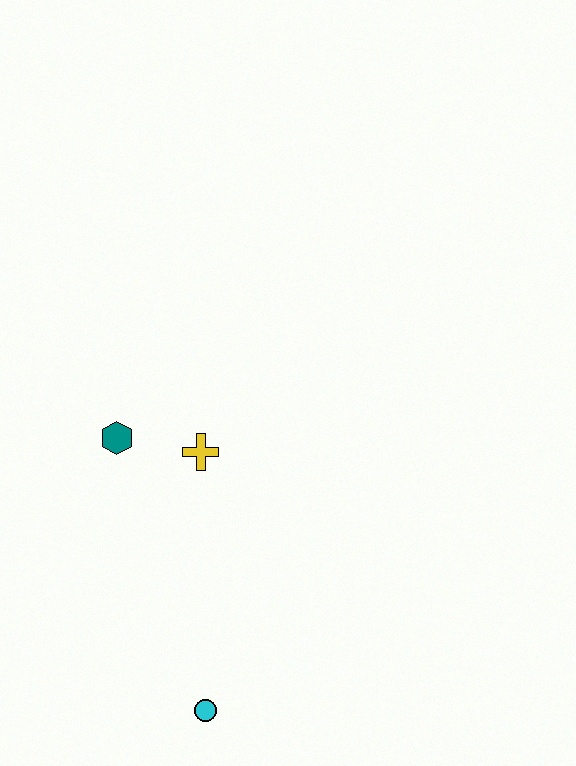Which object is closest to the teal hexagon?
The yellow cross is closest to the teal hexagon.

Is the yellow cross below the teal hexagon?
Yes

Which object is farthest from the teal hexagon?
The cyan circle is farthest from the teal hexagon.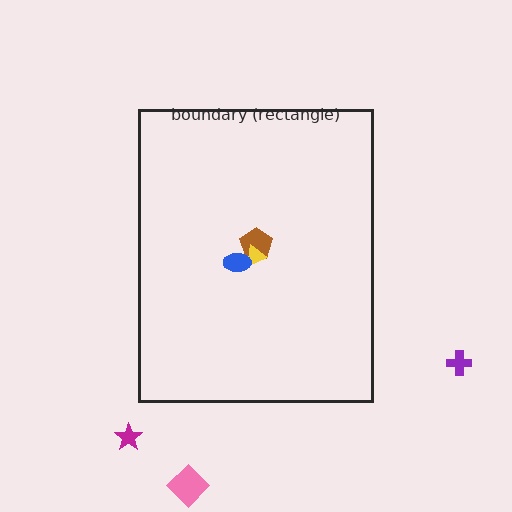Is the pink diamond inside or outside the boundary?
Outside.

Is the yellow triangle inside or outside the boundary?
Inside.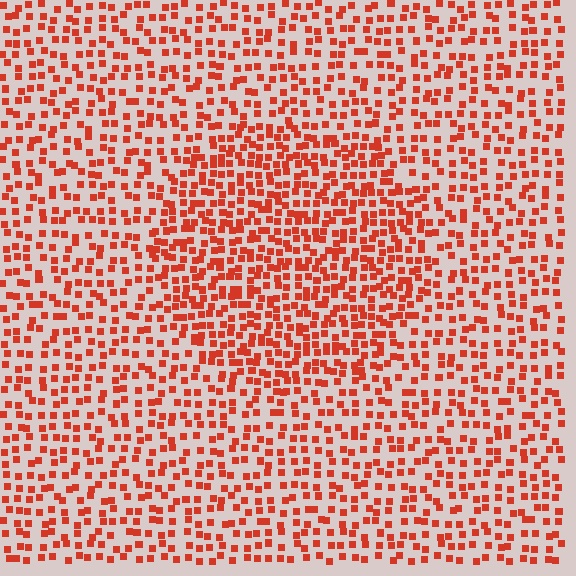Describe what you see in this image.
The image contains small red elements arranged at two different densities. A circle-shaped region is visible where the elements are more densely packed than the surrounding area.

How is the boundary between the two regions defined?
The boundary is defined by a change in element density (approximately 1.6x ratio). All elements are the same color, size, and shape.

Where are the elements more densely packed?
The elements are more densely packed inside the circle boundary.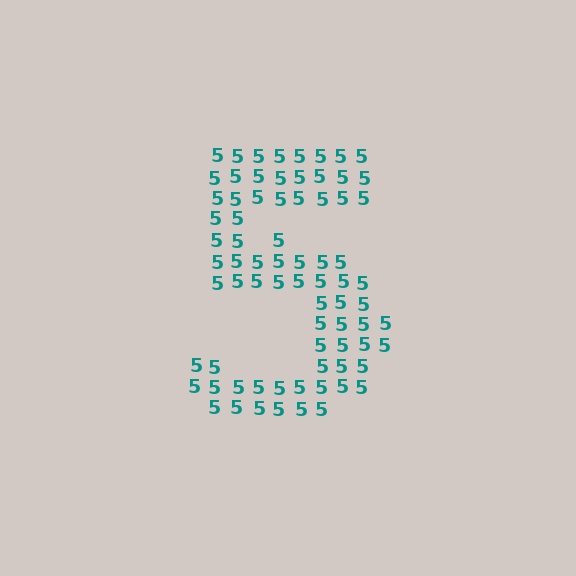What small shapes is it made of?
It is made of small digit 5's.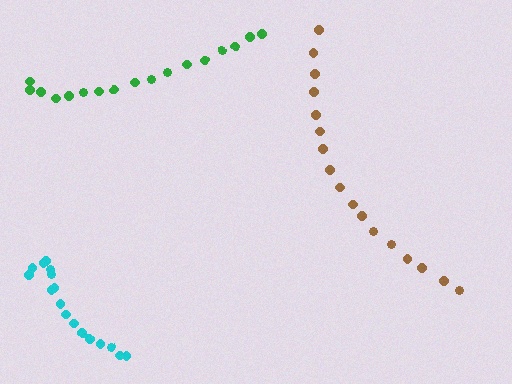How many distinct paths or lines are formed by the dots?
There are 3 distinct paths.